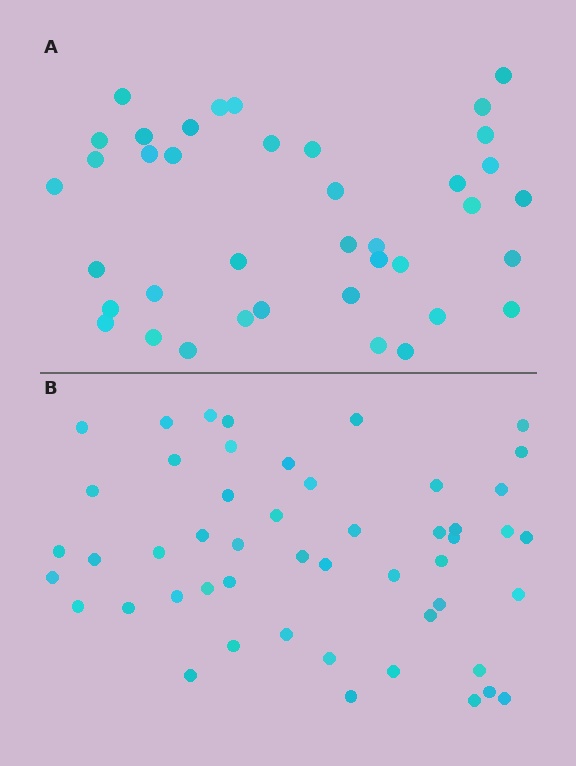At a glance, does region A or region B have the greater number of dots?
Region B (the bottom region) has more dots.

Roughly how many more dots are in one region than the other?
Region B has roughly 12 or so more dots than region A.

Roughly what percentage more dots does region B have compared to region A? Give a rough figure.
About 30% more.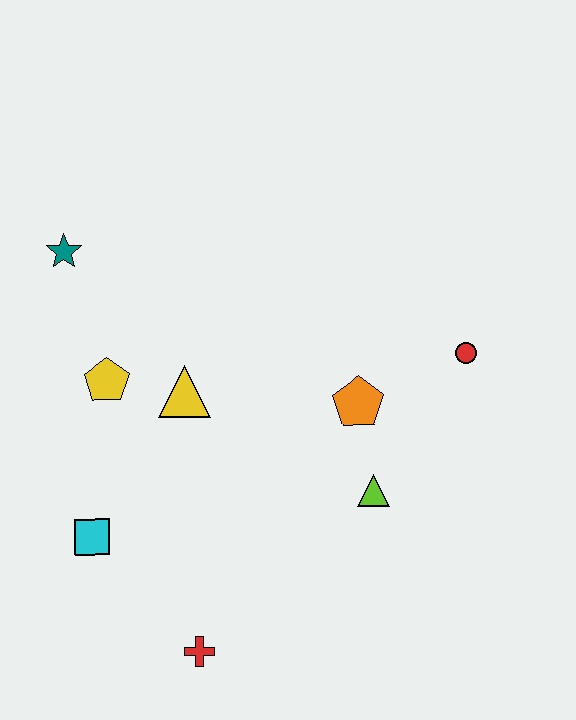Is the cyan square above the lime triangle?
No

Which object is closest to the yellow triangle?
The yellow pentagon is closest to the yellow triangle.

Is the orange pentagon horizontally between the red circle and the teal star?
Yes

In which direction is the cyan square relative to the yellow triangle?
The cyan square is below the yellow triangle.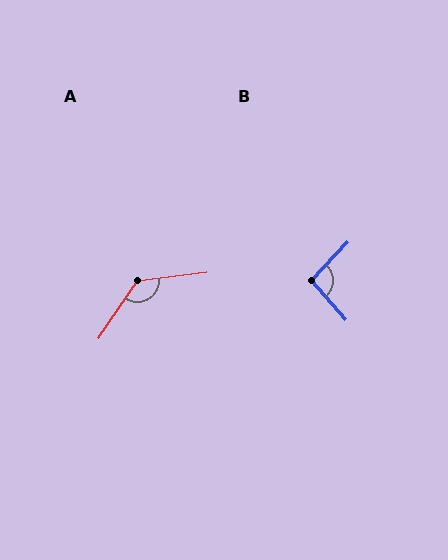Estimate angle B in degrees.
Approximately 95 degrees.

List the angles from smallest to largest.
B (95°), A (131°).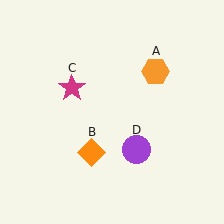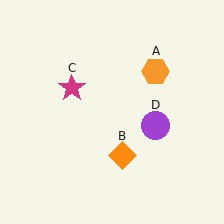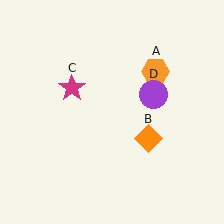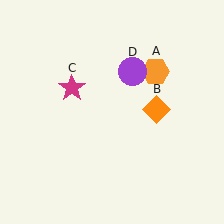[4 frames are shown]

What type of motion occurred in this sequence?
The orange diamond (object B), purple circle (object D) rotated counterclockwise around the center of the scene.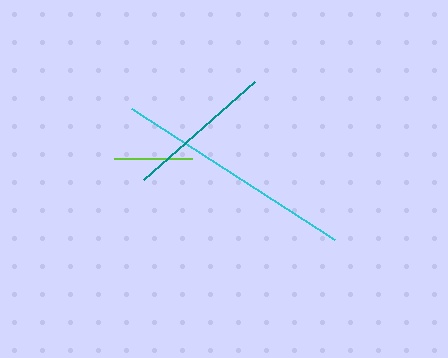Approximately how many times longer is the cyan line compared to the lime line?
The cyan line is approximately 3.1 times the length of the lime line.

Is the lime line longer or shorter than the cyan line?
The cyan line is longer than the lime line.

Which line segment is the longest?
The cyan line is the longest at approximately 241 pixels.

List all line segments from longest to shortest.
From longest to shortest: cyan, teal, lime.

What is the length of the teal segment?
The teal segment is approximately 148 pixels long.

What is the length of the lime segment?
The lime segment is approximately 78 pixels long.